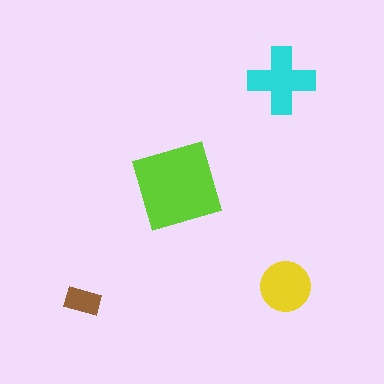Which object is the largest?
The lime square.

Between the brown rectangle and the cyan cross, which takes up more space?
The cyan cross.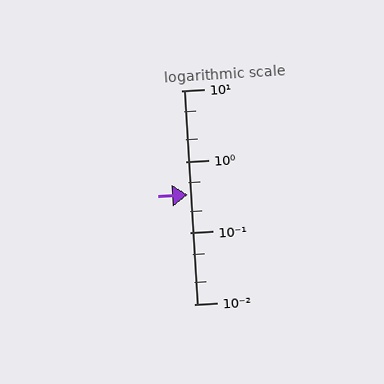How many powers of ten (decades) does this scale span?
The scale spans 3 decades, from 0.01 to 10.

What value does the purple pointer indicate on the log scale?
The pointer indicates approximately 0.34.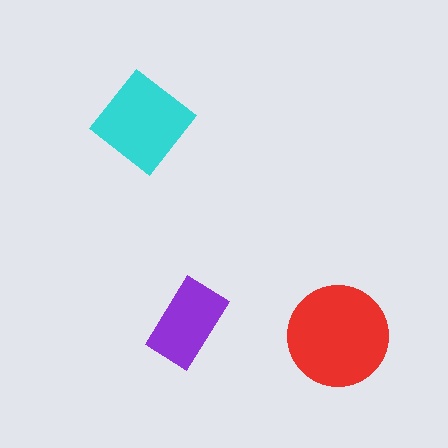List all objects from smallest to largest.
The purple rectangle, the cyan diamond, the red circle.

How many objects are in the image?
There are 3 objects in the image.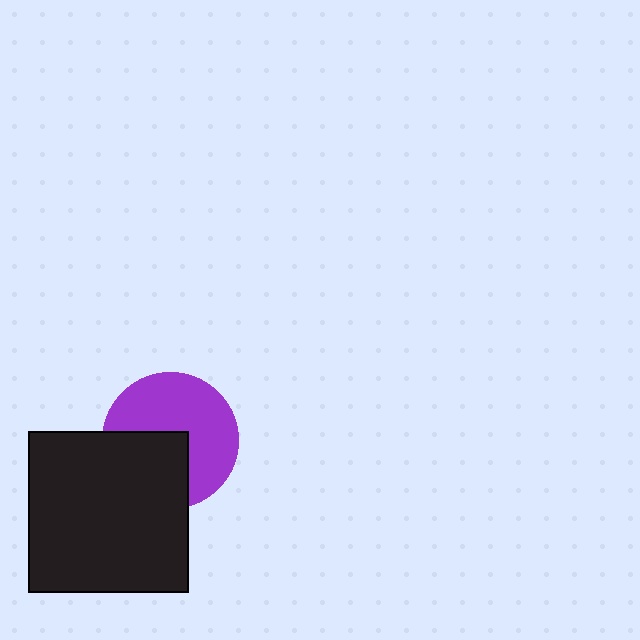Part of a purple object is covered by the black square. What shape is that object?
It is a circle.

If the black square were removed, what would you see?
You would see the complete purple circle.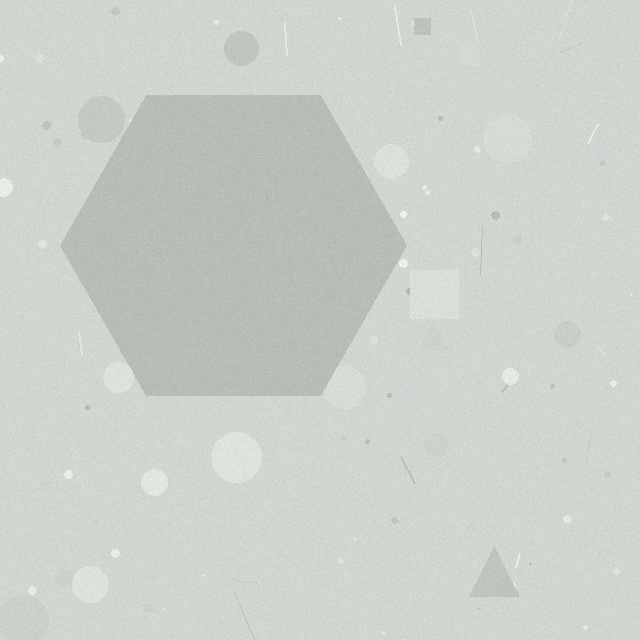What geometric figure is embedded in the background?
A hexagon is embedded in the background.